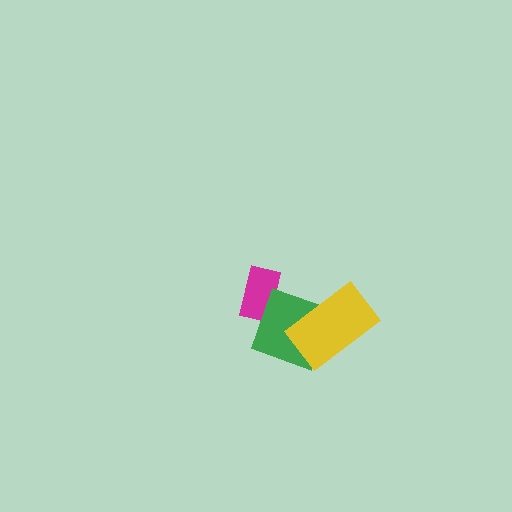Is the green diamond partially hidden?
Yes, it is partially covered by another shape.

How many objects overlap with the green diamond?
2 objects overlap with the green diamond.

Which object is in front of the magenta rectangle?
The green diamond is in front of the magenta rectangle.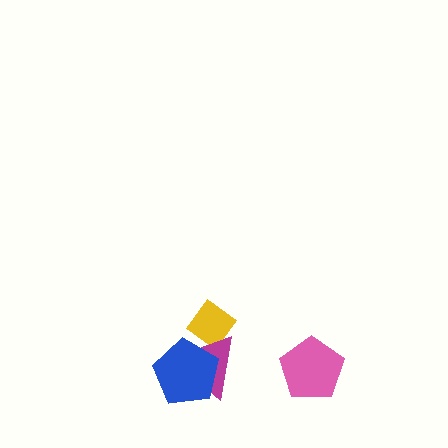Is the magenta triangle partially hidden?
Yes, it is partially covered by another shape.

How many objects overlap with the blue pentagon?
1 object overlaps with the blue pentagon.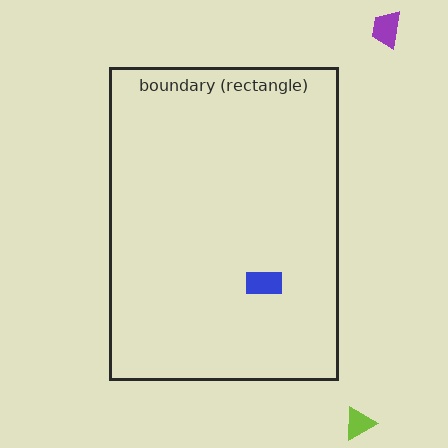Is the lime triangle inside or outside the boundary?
Outside.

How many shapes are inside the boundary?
1 inside, 2 outside.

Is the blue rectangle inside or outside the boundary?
Inside.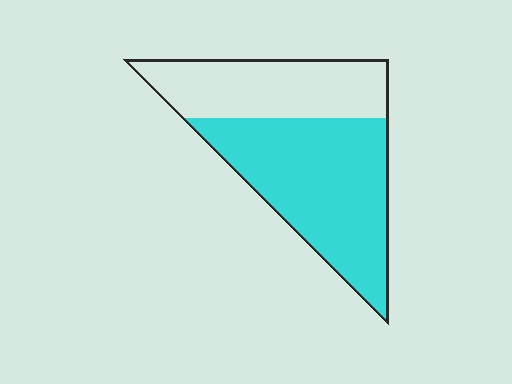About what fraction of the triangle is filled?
About three fifths (3/5).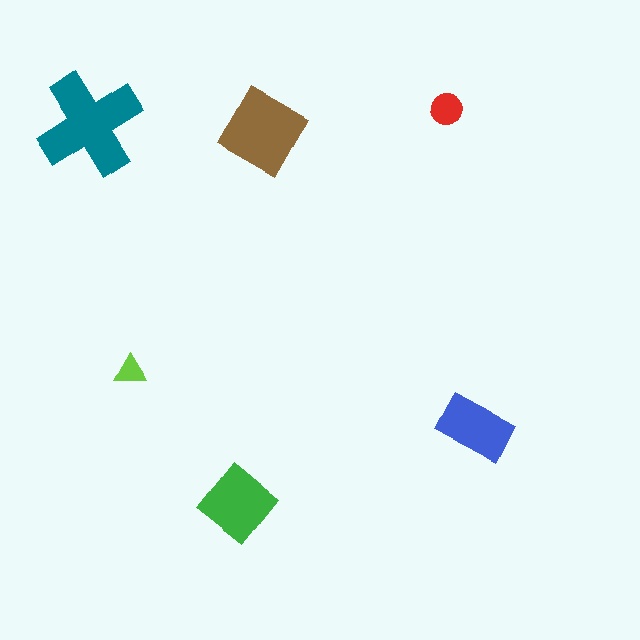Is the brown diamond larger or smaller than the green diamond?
Larger.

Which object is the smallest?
The lime triangle.